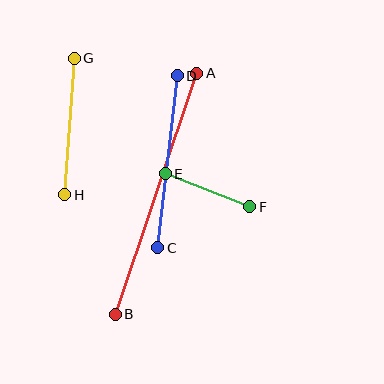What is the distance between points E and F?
The distance is approximately 91 pixels.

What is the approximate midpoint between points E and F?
The midpoint is at approximately (207, 190) pixels.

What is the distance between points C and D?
The distance is approximately 173 pixels.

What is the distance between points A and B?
The distance is approximately 254 pixels.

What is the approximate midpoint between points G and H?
The midpoint is at approximately (70, 127) pixels.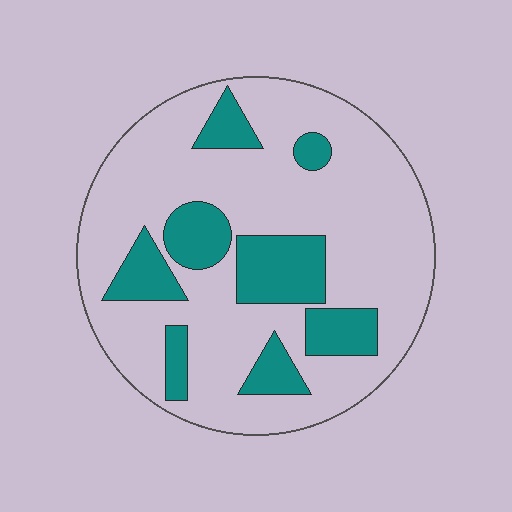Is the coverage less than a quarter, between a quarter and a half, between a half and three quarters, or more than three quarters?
Less than a quarter.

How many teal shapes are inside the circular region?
8.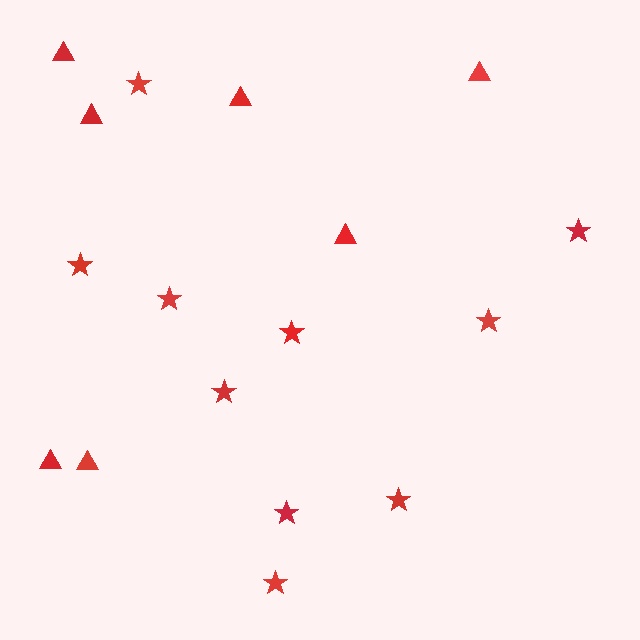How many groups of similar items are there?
There are 2 groups: one group of triangles (7) and one group of stars (10).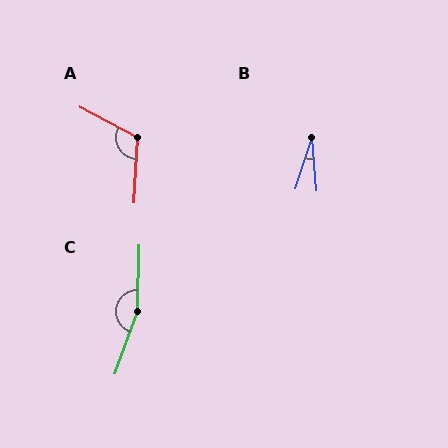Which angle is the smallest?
B, at approximately 23 degrees.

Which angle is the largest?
C, at approximately 162 degrees.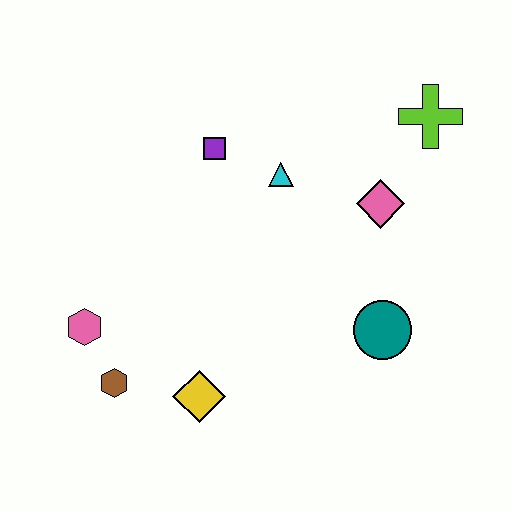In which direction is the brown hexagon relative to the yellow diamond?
The brown hexagon is to the left of the yellow diamond.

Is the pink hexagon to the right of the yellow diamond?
No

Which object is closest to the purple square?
The cyan triangle is closest to the purple square.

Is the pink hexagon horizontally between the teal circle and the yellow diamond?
No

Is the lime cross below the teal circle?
No